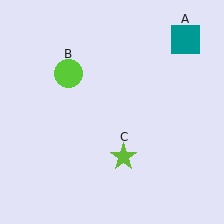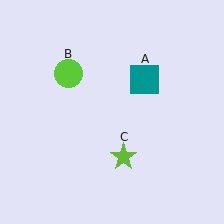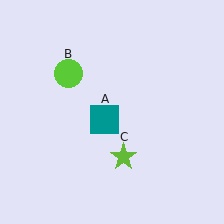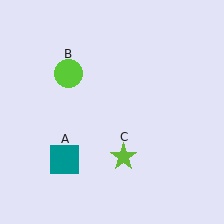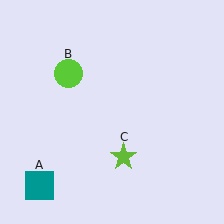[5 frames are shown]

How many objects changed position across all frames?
1 object changed position: teal square (object A).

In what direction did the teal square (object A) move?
The teal square (object A) moved down and to the left.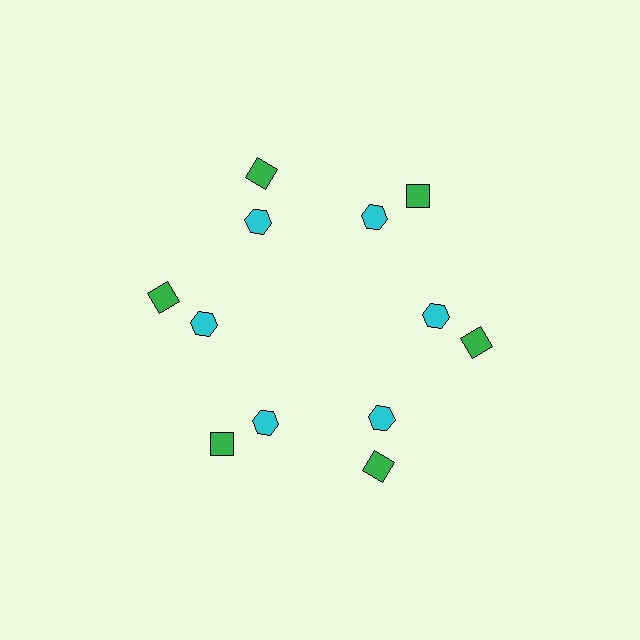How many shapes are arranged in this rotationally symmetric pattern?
There are 12 shapes, arranged in 6 groups of 2.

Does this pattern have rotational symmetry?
Yes, this pattern has 6-fold rotational symmetry. It looks the same after rotating 60 degrees around the center.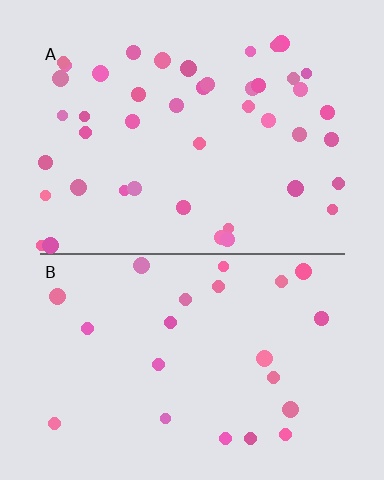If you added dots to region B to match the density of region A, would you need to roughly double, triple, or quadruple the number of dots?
Approximately double.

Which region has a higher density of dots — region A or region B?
A (the top).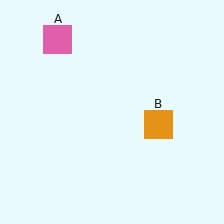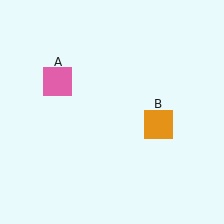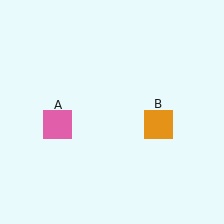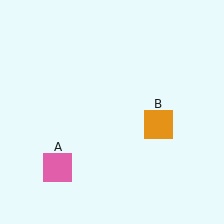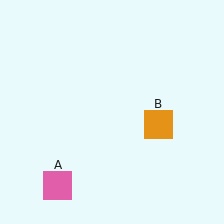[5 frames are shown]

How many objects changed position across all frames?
1 object changed position: pink square (object A).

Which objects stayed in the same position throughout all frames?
Orange square (object B) remained stationary.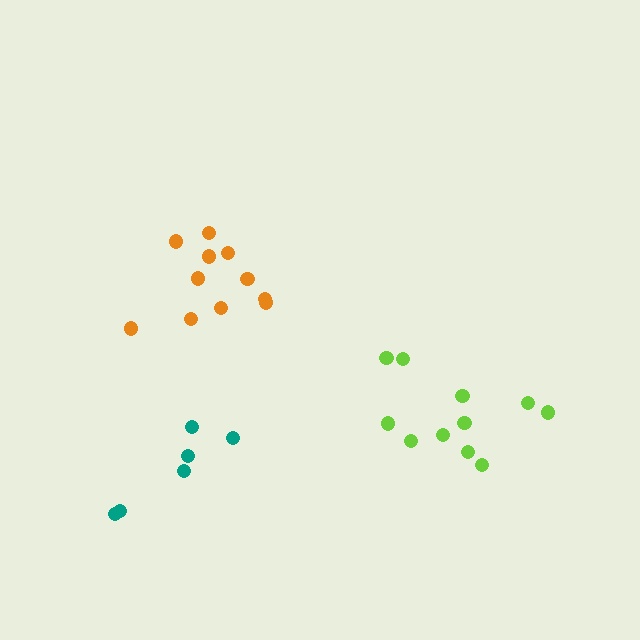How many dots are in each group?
Group 1: 11 dots, Group 2: 12 dots, Group 3: 6 dots (29 total).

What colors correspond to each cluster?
The clusters are colored: orange, lime, teal.